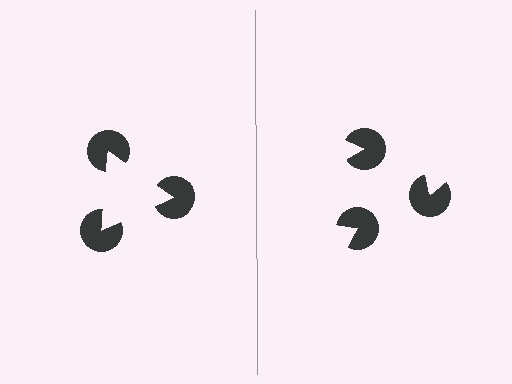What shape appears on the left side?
An illusory triangle.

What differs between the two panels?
The pac-man discs are positioned identically on both sides; only the wedge orientations differ. On the left they align to a triangle; on the right they are misaligned.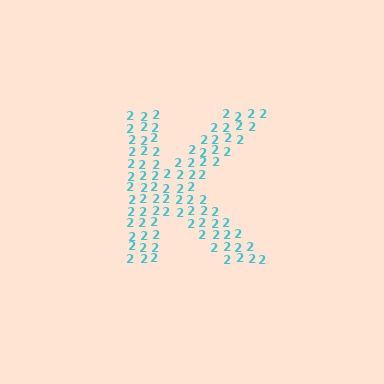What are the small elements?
The small elements are digit 2's.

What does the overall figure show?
The overall figure shows the letter K.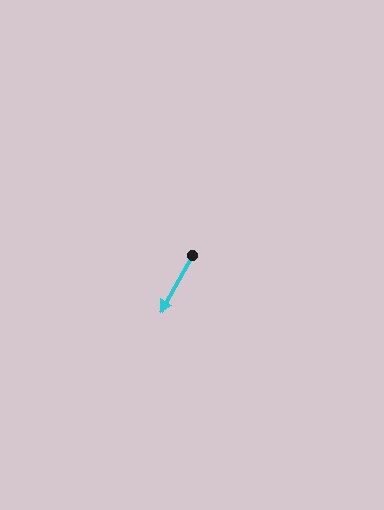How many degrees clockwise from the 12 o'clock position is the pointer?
Approximately 209 degrees.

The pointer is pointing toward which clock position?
Roughly 7 o'clock.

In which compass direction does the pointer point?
Southwest.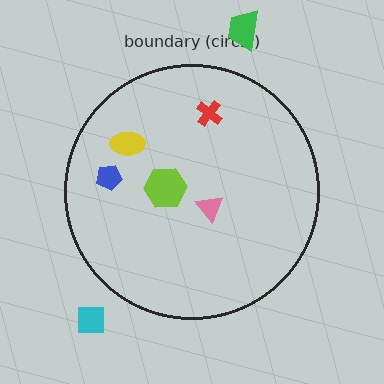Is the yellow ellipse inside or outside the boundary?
Inside.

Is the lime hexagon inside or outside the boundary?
Inside.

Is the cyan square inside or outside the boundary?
Outside.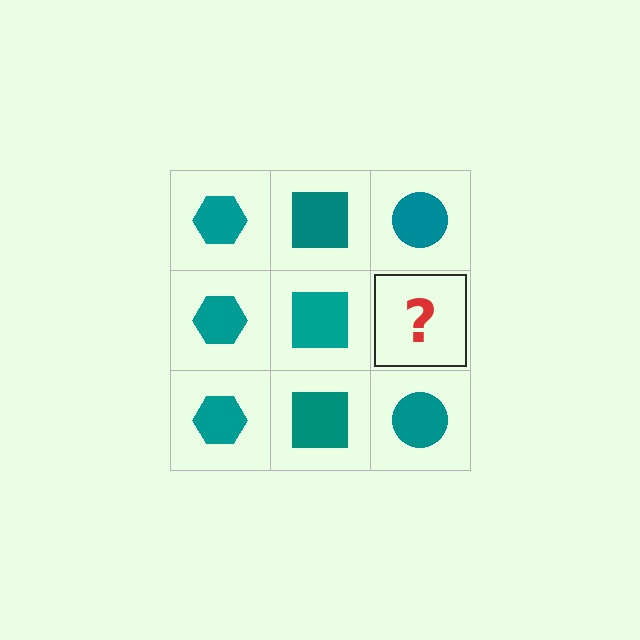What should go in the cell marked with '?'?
The missing cell should contain a teal circle.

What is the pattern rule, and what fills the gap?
The rule is that each column has a consistent shape. The gap should be filled with a teal circle.